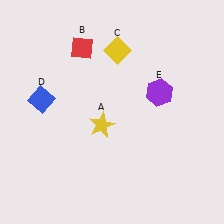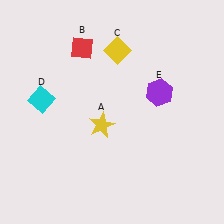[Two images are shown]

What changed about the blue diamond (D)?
In Image 1, D is blue. In Image 2, it changed to cyan.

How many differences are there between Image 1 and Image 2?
There is 1 difference between the two images.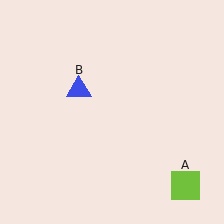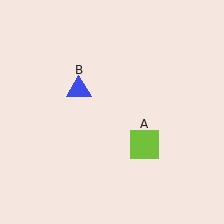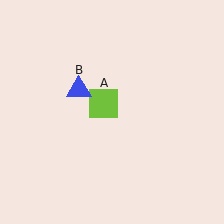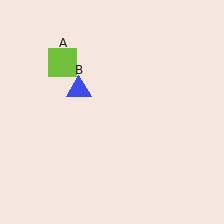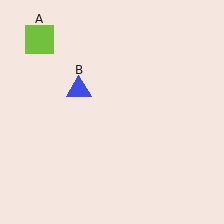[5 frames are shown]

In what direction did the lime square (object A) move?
The lime square (object A) moved up and to the left.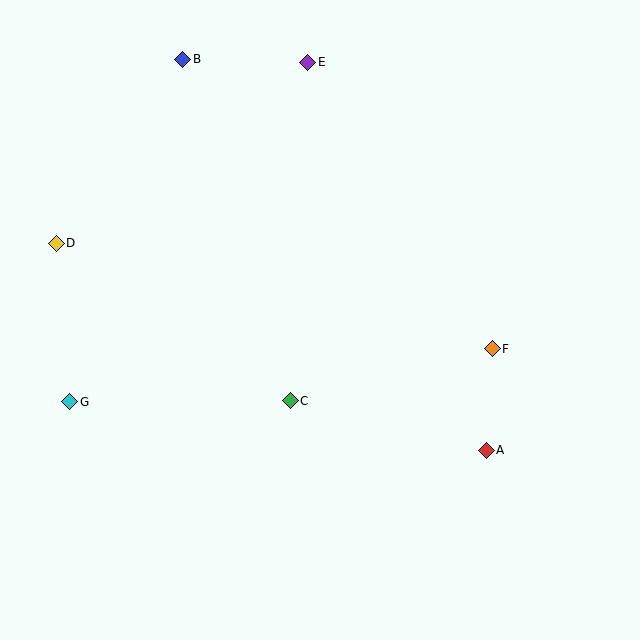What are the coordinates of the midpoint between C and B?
The midpoint between C and B is at (237, 230).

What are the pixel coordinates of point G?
Point G is at (70, 402).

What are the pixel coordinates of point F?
Point F is at (492, 349).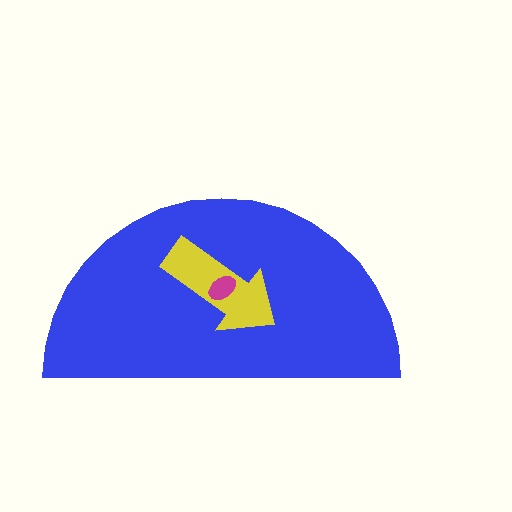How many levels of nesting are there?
3.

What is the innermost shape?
The magenta ellipse.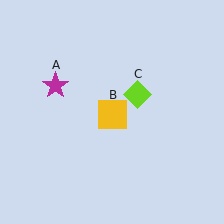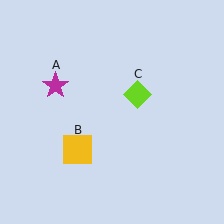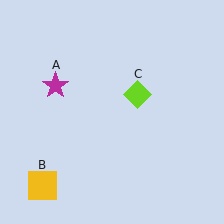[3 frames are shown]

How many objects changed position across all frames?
1 object changed position: yellow square (object B).